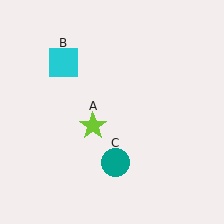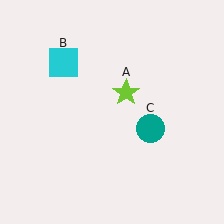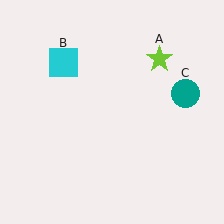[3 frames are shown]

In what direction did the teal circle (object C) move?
The teal circle (object C) moved up and to the right.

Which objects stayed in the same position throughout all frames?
Cyan square (object B) remained stationary.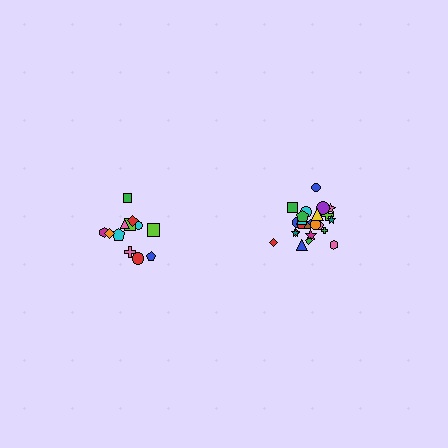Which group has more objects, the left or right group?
The right group.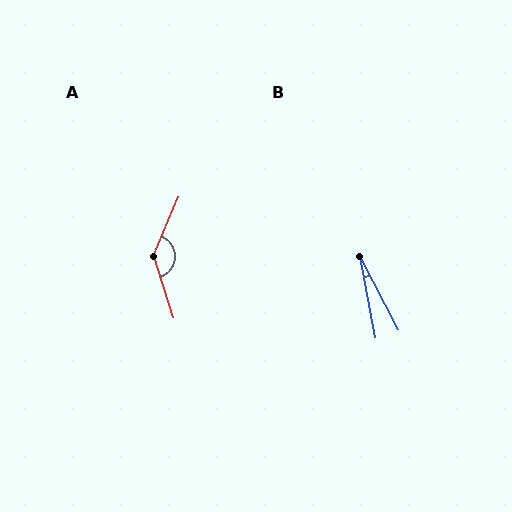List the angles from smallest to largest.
B (17°), A (139°).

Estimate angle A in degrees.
Approximately 139 degrees.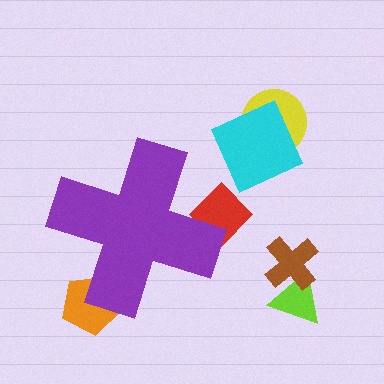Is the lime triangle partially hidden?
No, the lime triangle is fully visible.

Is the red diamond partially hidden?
Yes, the red diamond is partially hidden behind the purple cross.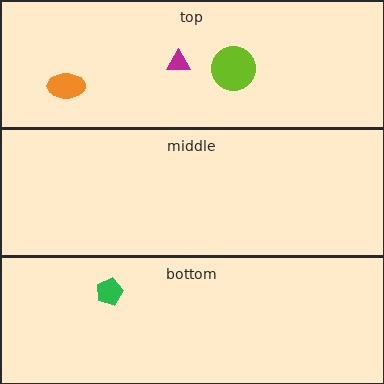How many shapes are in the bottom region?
1.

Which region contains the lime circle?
The top region.